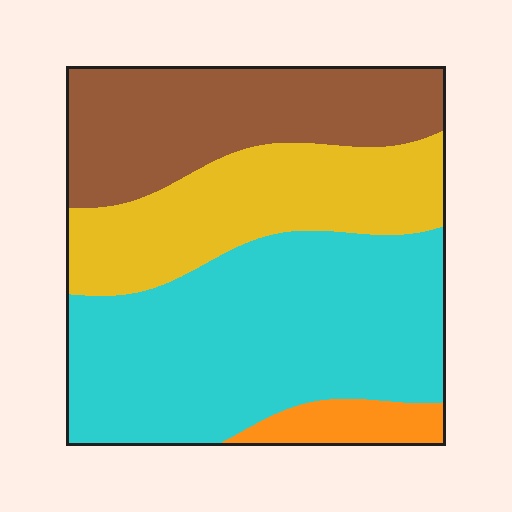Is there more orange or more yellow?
Yellow.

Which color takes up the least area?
Orange, at roughly 5%.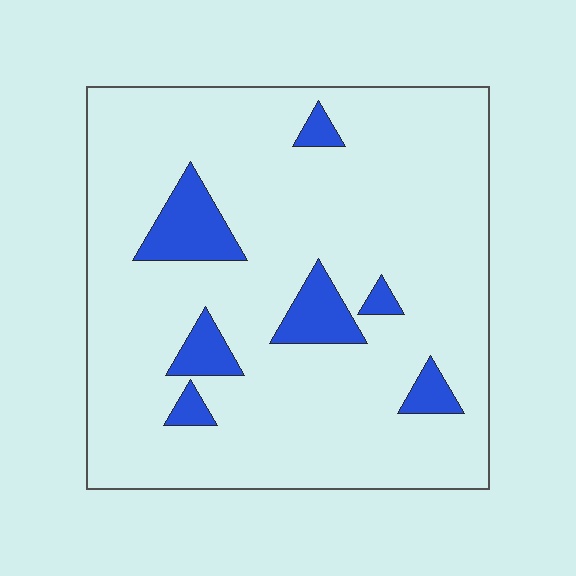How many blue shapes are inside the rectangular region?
7.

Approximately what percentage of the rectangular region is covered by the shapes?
Approximately 10%.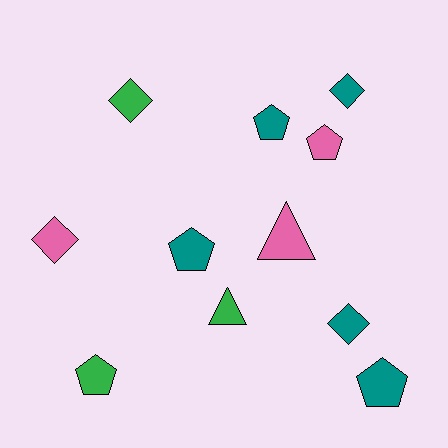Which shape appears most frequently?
Pentagon, with 5 objects.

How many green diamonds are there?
There is 1 green diamond.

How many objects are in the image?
There are 11 objects.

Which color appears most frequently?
Teal, with 5 objects.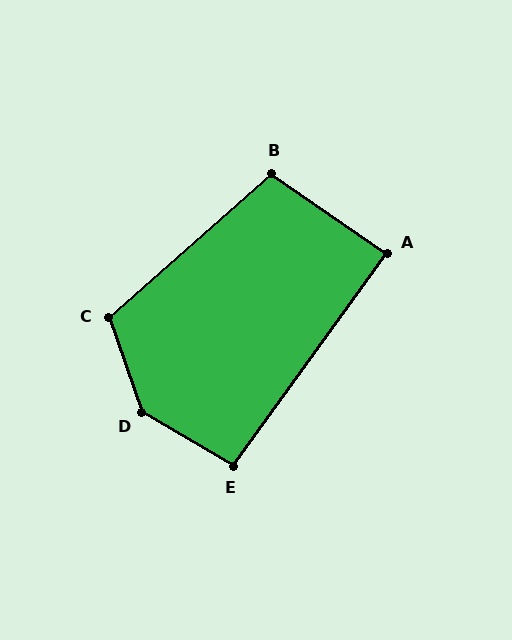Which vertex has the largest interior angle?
D, at approximately 139 degrees.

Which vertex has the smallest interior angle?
A, at approximately 89 degrees.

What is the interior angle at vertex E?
Approximately 96 degrees (obtuse).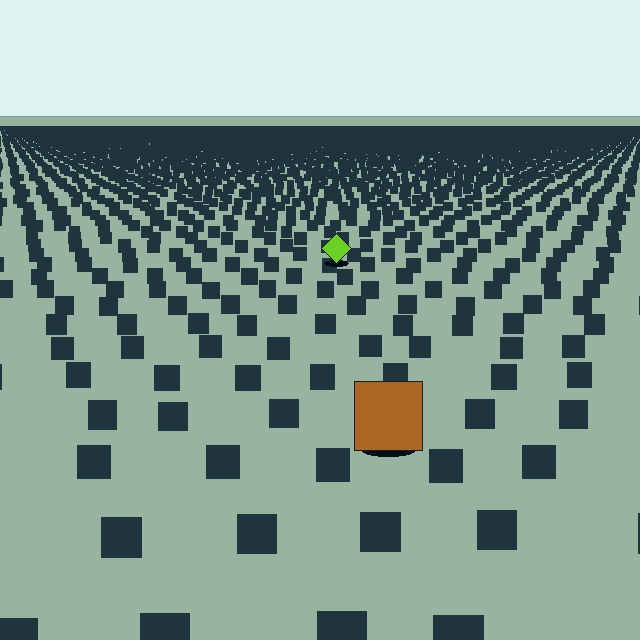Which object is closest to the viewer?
The brown square is closest. The texture marks near it are larger and more spread out.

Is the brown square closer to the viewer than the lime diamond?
Yes. The brown square is closer — you can tell from the texture gradient: the ground texture is coarser near it.